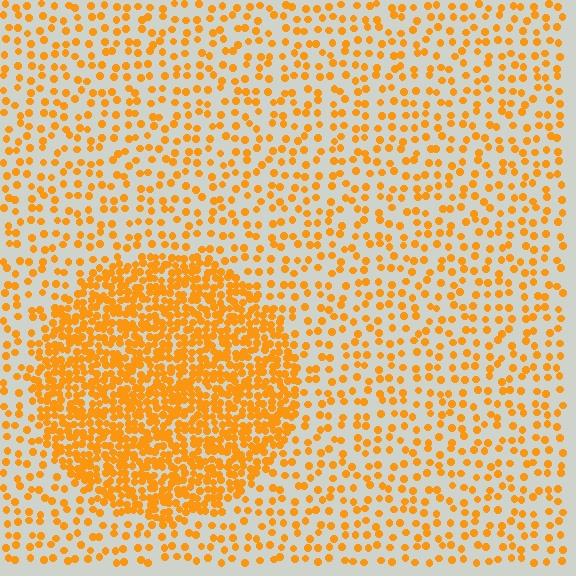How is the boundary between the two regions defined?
The boundary is defined by a change in element density (approximately 2.8x ratio). All elements are the same color, size, and shape.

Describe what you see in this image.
The image contains small orange elements arranged at two different densities. A circle-shaped region is visible where the elements are more densely packed than the surrounding area.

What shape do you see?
I see a circle.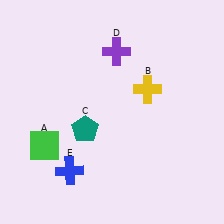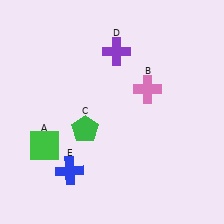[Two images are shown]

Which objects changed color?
B changed from yellow to pink. C changed from teal to green.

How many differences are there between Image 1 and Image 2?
There are 2 differences between the two images.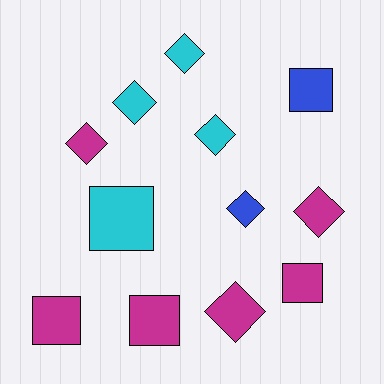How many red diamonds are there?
There are no red diamonds.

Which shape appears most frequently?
Diamond, with 7 objects.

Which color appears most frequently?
Magenta, with 6 objects.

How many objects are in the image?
There are 12 objects.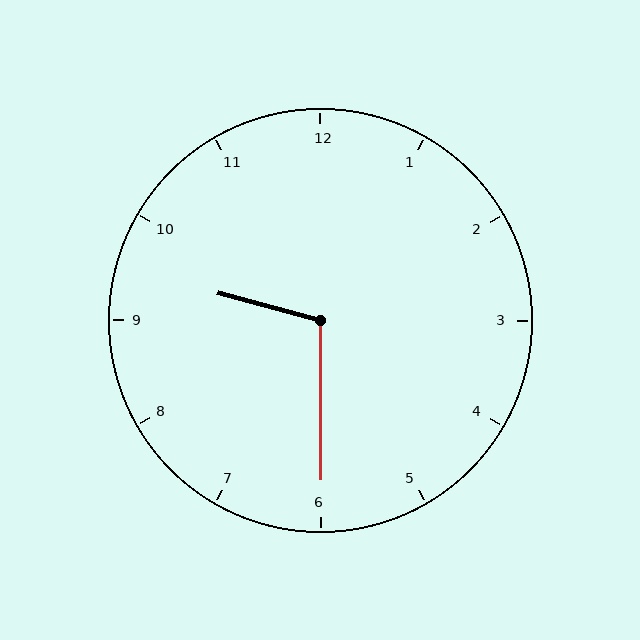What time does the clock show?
9:30.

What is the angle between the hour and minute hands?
Approximately 105 degrees.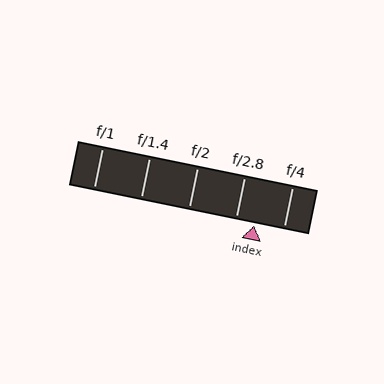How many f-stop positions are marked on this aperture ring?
There are 5 f-stop positions marked.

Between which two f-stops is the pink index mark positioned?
The index mark is between f/2.8 and f/4.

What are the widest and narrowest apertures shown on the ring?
The widest aperture shown is f/1 and the narrowest is f/4.